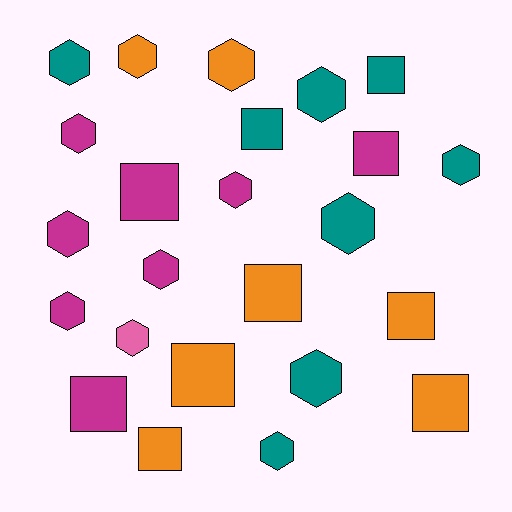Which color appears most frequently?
Teal, with 8 objects.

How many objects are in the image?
There are 24 objects.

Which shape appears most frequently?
Hexagon, with 14 objects.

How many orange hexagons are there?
There are 2 orange hexagons.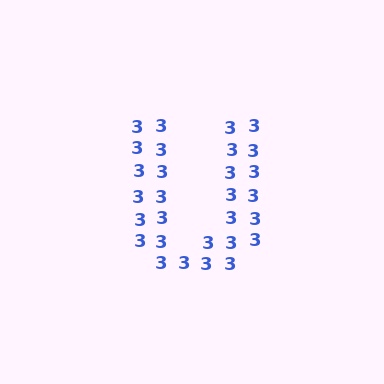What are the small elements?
The small elements are digit 3's.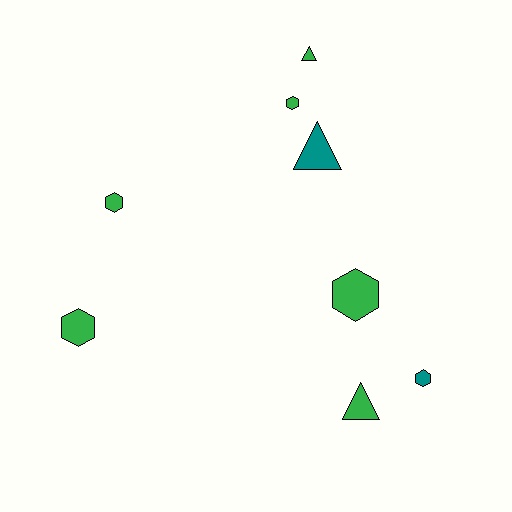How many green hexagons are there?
There are 4 green hexagons.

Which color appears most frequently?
Green, with 6 objects.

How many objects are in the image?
There are 8 objects.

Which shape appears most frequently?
Hexagon, with 5 objects.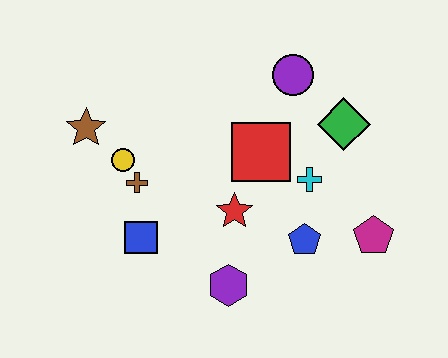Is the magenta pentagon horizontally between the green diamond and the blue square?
No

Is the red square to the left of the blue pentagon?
Yes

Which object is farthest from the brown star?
The magenta pentagon is farthest from the brown star.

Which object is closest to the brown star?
The yellow circle is closest to the brown star.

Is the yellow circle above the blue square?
Yes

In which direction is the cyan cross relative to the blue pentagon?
The cyan cross is above the blue pentagon.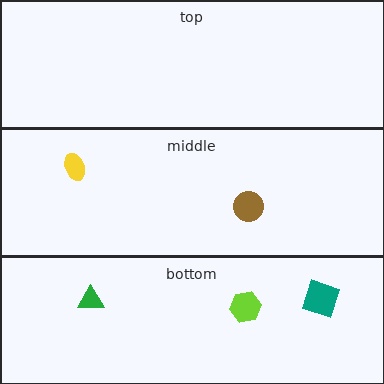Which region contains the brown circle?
The middle region.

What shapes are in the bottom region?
The green triangle, the lime hexagon, the teal diamond.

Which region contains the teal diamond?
The bottom region.